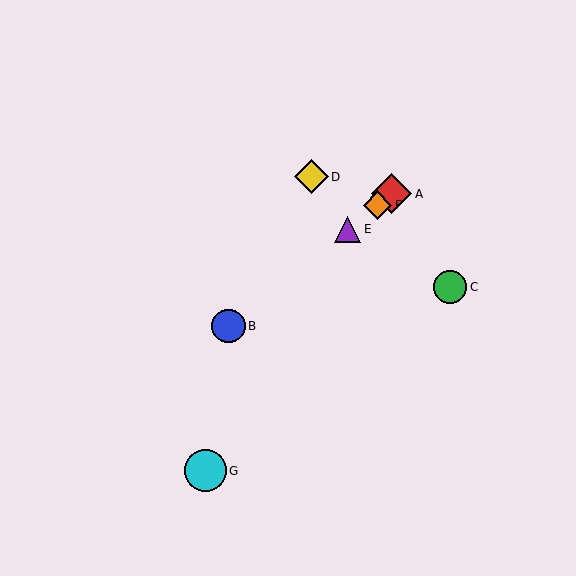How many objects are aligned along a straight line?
4 objects (A, B, E, F) are aligned along a straight line.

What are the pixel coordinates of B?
Object B is at (229, 326).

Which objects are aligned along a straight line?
Objects A, B, E, F are aligned along a straight line.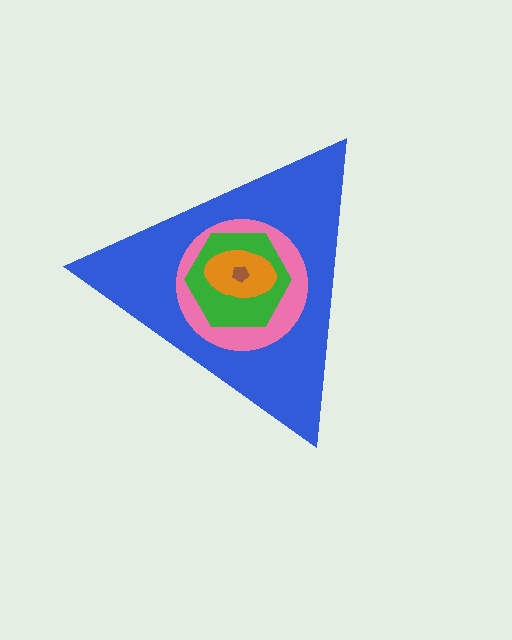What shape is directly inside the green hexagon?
The orange ellipse.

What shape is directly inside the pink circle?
The green hexagon.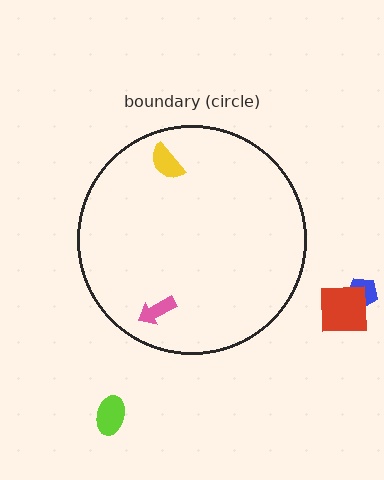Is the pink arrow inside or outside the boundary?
Inside.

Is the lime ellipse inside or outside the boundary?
Outside.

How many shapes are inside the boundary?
2 inside, 3 outside.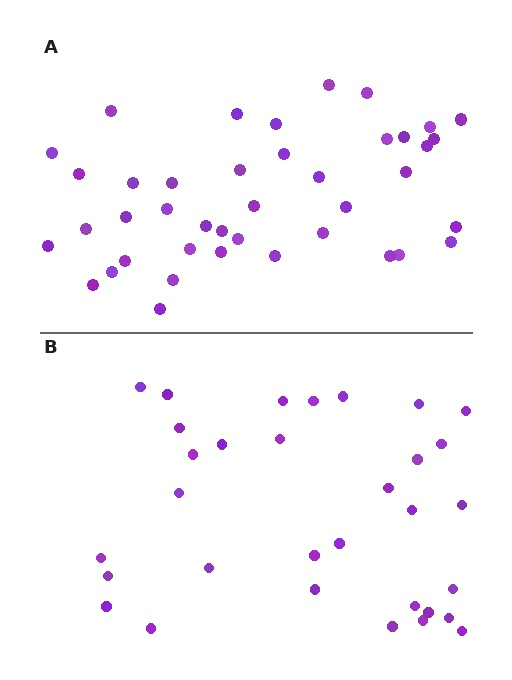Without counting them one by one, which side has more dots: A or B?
Region A (the top region) has more dots.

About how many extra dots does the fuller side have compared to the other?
Region A has roughly 8 or so more dots than region B.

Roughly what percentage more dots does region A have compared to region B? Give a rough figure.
About 30% more.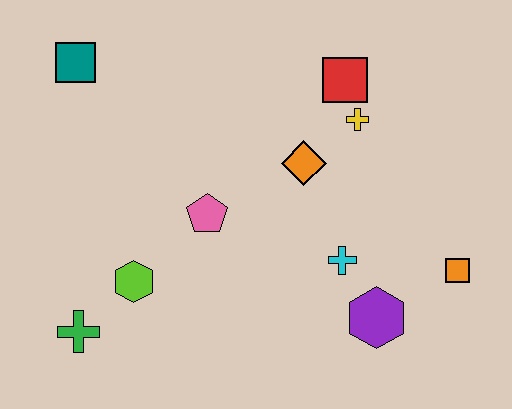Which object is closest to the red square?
The yellow cross is closest to the red square.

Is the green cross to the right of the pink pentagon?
No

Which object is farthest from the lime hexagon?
The orange square is farthest from the lime hexagon.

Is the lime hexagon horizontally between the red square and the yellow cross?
No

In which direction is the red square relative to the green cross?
The red square is to the right of the green cross.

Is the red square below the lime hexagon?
No